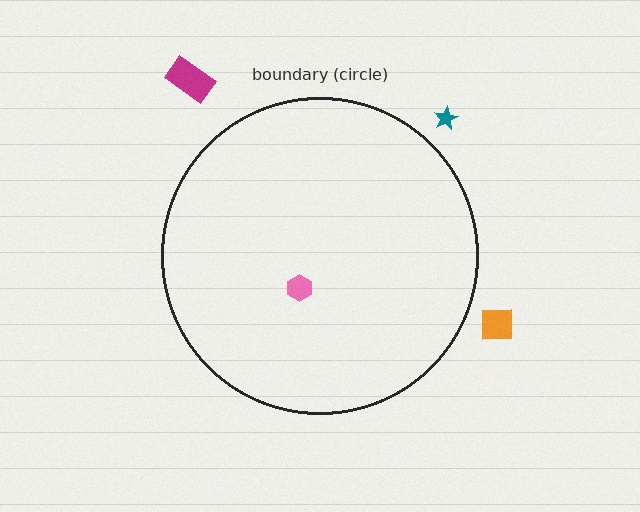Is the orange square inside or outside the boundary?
Outside.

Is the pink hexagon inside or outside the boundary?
Inside.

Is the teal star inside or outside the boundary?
Outside.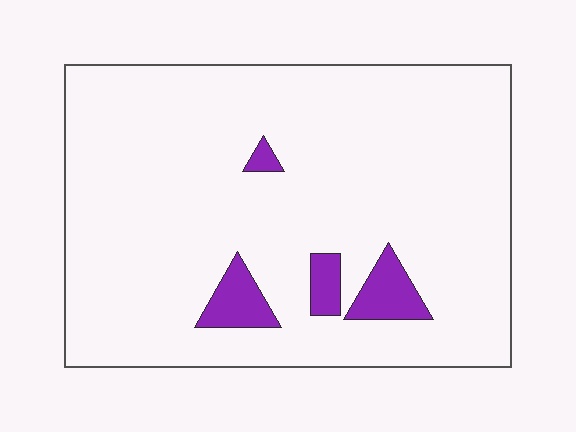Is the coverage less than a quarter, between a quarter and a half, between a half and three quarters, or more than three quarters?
Less than a quarter.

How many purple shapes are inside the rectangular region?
4.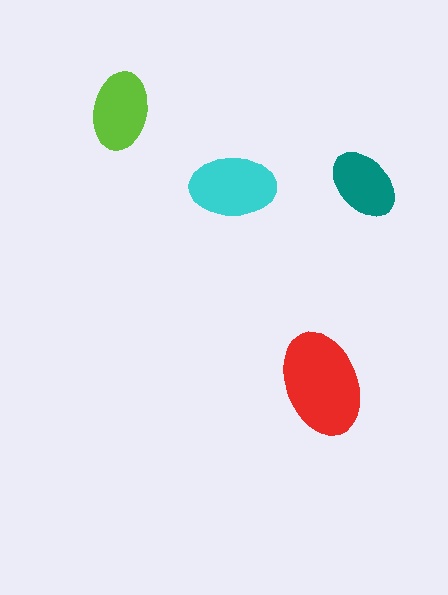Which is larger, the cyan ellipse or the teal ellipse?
The cyan one.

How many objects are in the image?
There are 4 objects in the image.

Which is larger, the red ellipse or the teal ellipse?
The red one.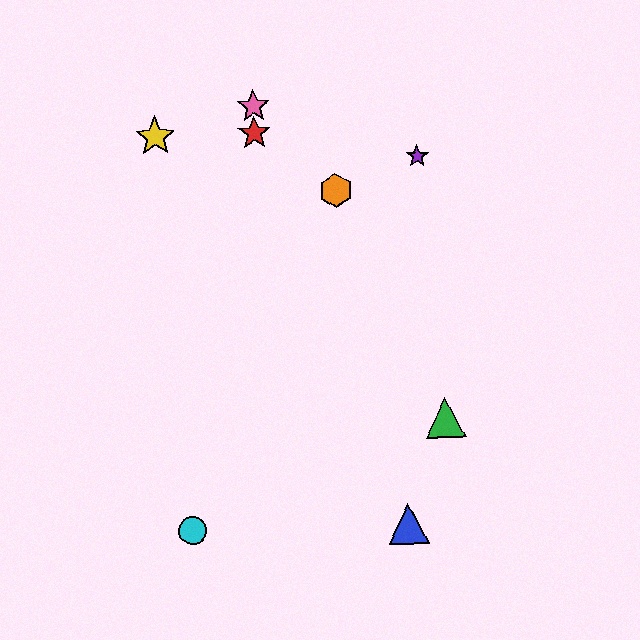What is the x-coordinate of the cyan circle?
The cyan circle is at x≈193.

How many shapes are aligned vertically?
2 shapes (the red star, the pink star) are aligned vertically.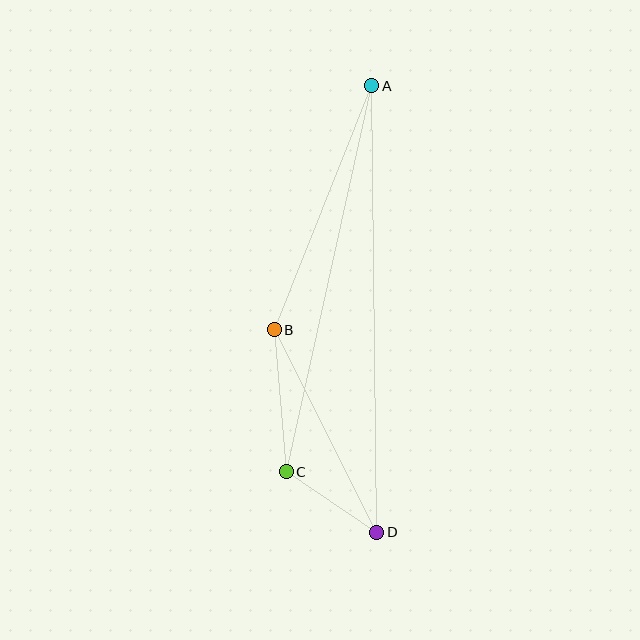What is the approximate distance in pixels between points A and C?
The distance between A and C is approximately 395 pixels.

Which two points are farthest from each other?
Points A and D are farthest from each other.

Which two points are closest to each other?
Points C and D are closest to each other.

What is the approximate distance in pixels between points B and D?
The distance between B and D is approximately 227 pixels.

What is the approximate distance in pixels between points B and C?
The distance between B and C is approximately 142 pixels.